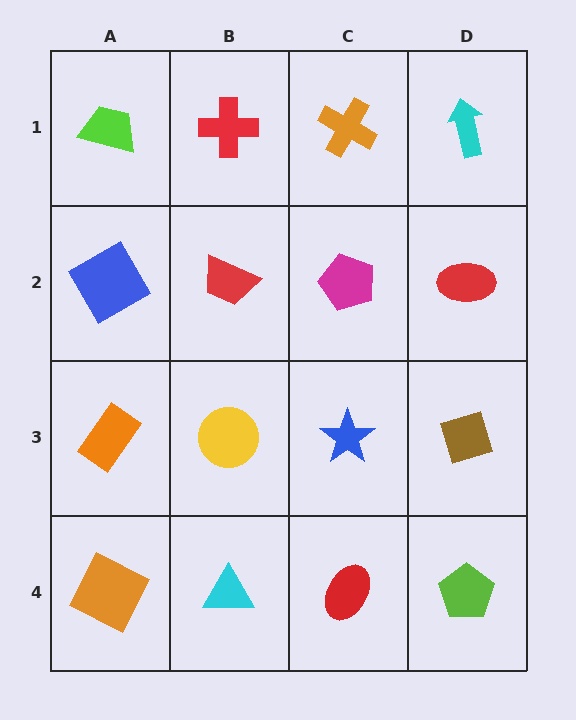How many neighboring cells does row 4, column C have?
3.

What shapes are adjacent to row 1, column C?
A magenta pentagon (row 2, column C), a red cross (row 1, column B), a cyan arrow (row 1, column D).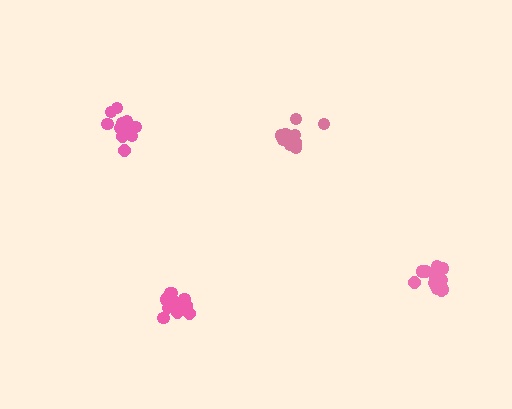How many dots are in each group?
Group 1: 13 dots, Group 2: 12 dots, Group 3: 13 dots, Group 4: 9 dots (47 total).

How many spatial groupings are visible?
There are 4 spatial groupings.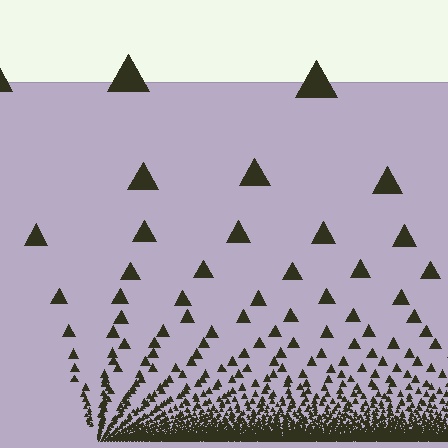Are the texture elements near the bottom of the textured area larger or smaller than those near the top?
Smaller. The gradient is inverted — elements near the bottom are smaller and denser.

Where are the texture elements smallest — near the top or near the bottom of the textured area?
Near the bottom.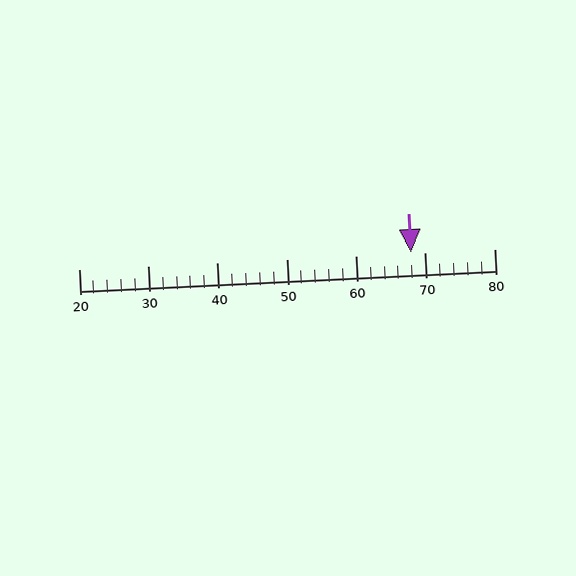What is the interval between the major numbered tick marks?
The major tick marks are spaced 10 units apart.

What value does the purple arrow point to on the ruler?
The purple arrow points to approximately 68.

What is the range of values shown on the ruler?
The ruler shows values from 20 to 80.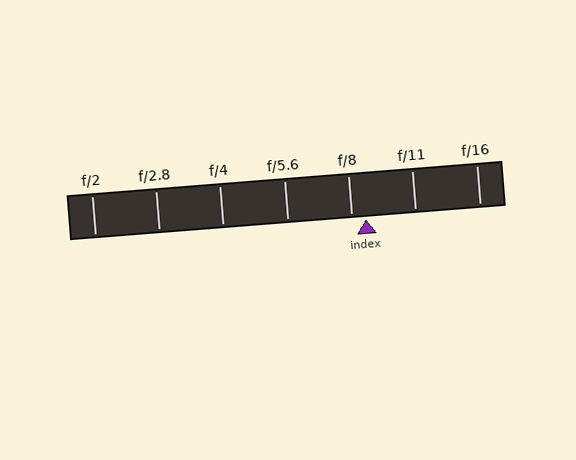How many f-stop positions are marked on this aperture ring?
There are 7 f-stop positions marked.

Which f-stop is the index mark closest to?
The index mark is closest to f/8.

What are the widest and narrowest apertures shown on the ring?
The widest aperture shown is f/2 and the narrowest is f/16.